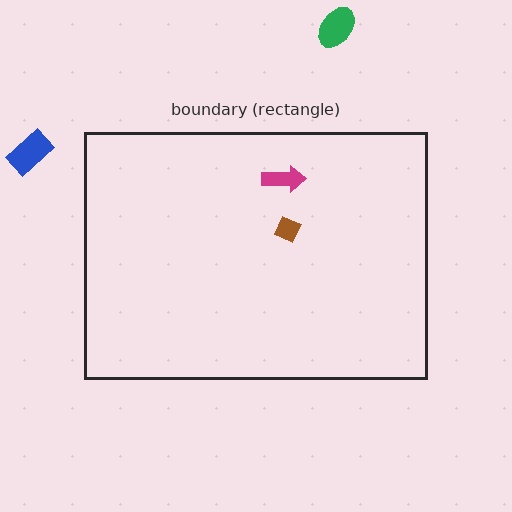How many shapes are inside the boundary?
2 inside, 2 outside.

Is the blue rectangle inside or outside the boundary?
Outside.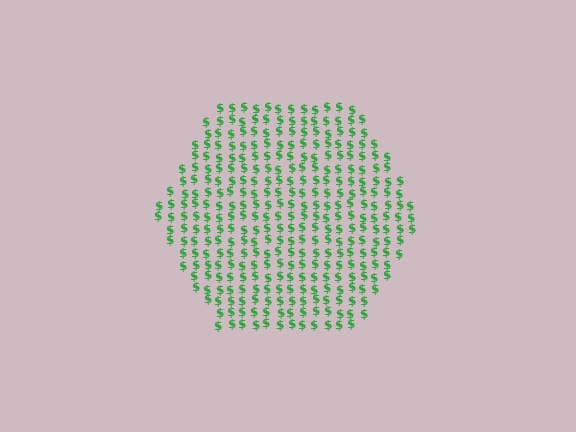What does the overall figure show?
The overall figure shows a hexagon.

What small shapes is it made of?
It is made of small dollar signs.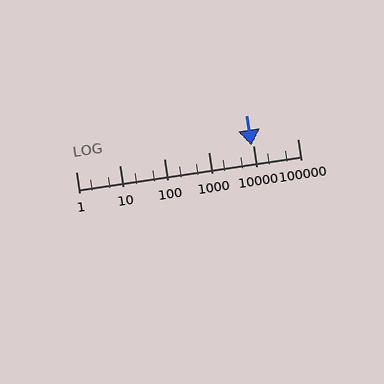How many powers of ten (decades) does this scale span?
The scale spans 5 decades, from 1 to 100000.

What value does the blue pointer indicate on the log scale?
The pointer indicates approximately 9200.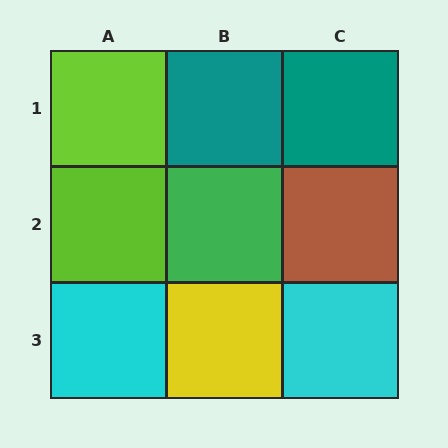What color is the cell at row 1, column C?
Teal.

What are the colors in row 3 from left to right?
Cyan, yellow, cyan.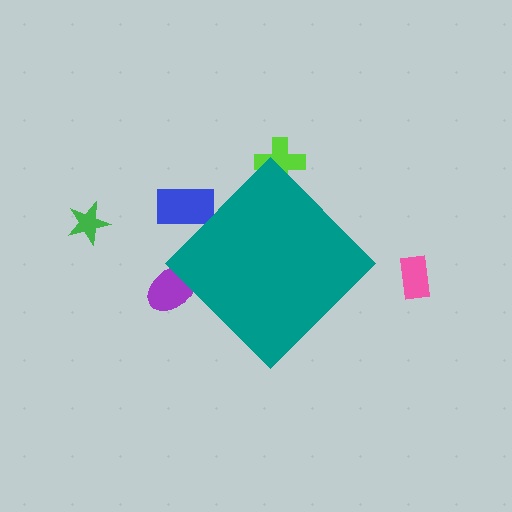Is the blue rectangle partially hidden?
Yes, the blue rectangle is partially hidden behind the teal diamond.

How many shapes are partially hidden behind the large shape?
3 shapes are partially hidden.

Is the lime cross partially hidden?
Yes, the lime cross is partially hidden behind the teal diamond.